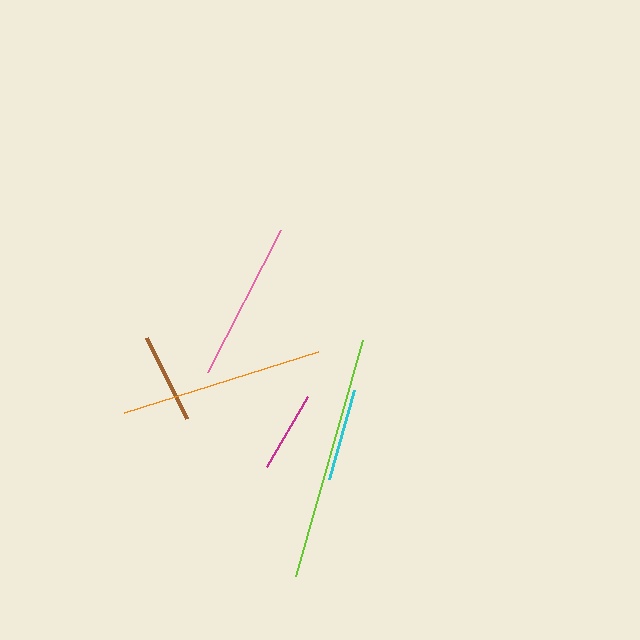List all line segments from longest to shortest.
From longest to shortest: lime, orange, pink, cyan, brown, magenta.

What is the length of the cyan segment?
The cyan segment is approximately 92 pixels long.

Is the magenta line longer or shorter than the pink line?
The pink line is longer than the magenta line.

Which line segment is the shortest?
The magenta line is the shortest at approximately 82 pixels.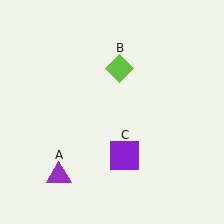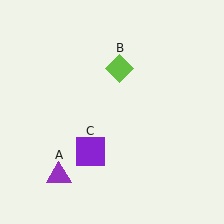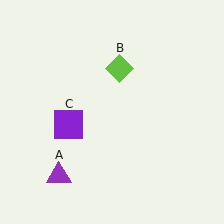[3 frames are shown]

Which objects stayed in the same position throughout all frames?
Purple triangle (object A) and lime diamond (object B) remained stationary.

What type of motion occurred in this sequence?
The purple square (object C) rotated clockwise around the center of the scene.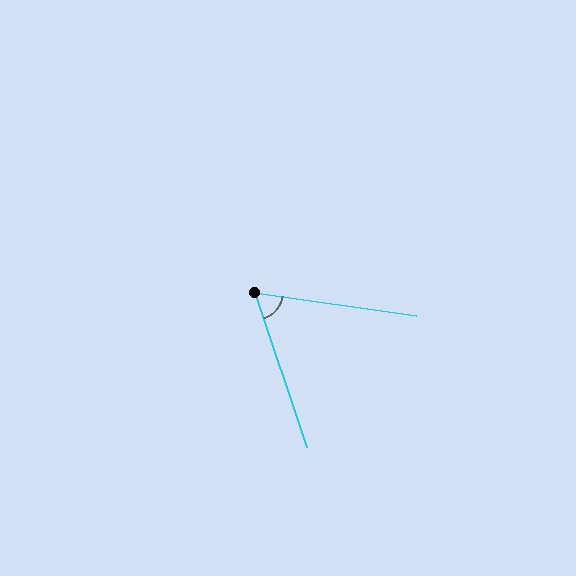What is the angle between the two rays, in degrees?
Approximately 63 degrees.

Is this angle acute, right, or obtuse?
It is acute.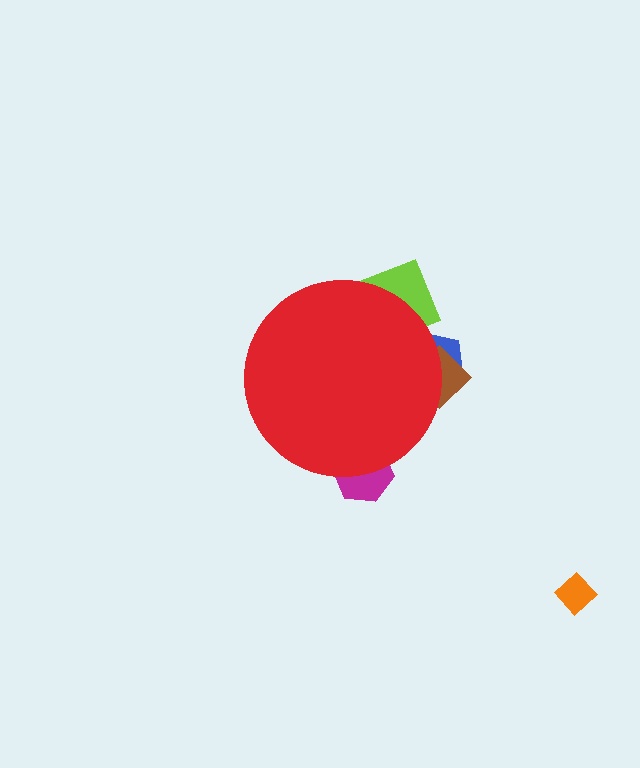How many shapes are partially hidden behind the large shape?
4 shapes are partially hidden.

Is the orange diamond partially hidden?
No, the orange diamond is fully visible.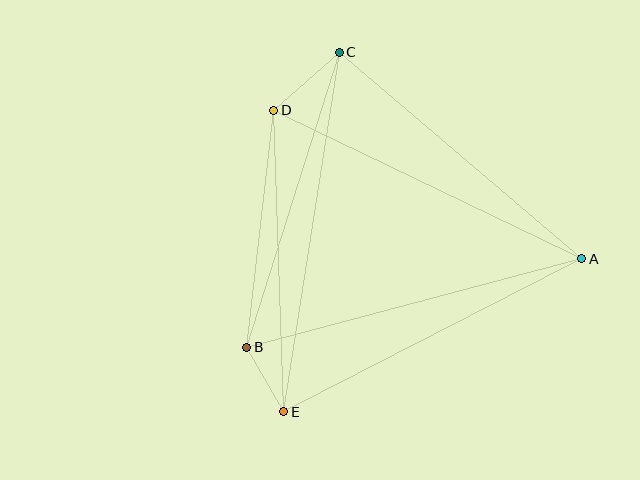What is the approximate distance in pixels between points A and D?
The distance between A and D is approximately 342 pixels.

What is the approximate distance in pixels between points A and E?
The distance between A and E is approximately 335 pixels.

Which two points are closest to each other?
Points B and E are closest to each other.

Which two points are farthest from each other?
Points C and E are farthest from each other.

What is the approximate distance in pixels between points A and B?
The distance between A and B is approximately 346 pixels.